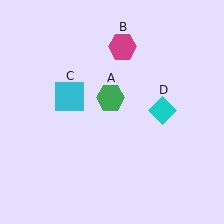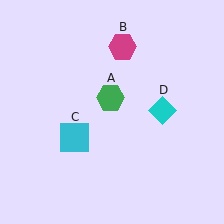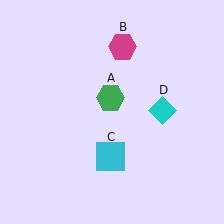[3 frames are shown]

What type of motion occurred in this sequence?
The cyan square (object C) rotated counterclockwise around the center of the scene.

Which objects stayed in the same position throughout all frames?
Green hexagon (object A) and magenta hexagon (object B) and cyan diamond (object D) remained stationary.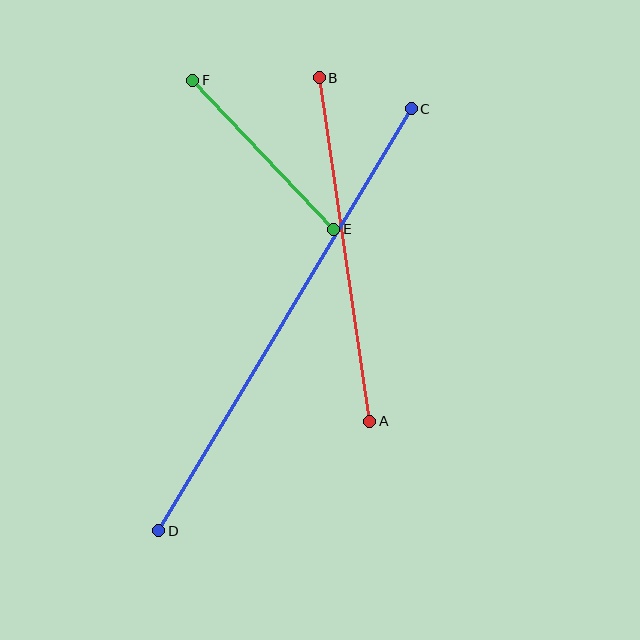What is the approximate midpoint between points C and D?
The midpoint is at approximately (285, 320) pixels.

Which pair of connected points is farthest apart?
Points C and D are farthest apart.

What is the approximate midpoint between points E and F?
The midpoint is at approximately (263, 155) pixels.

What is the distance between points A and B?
The distance is approximately 347 pixels.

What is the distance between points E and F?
The distance is approximately 205 pixels.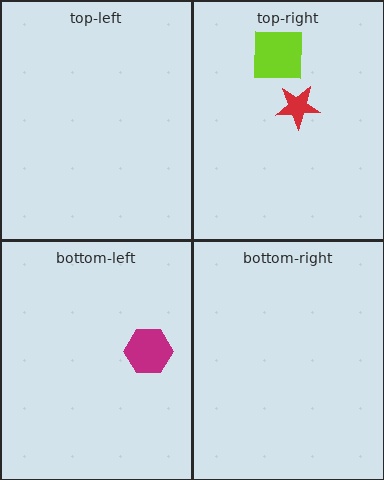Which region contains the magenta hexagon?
The bottom-left region.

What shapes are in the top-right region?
The lime square, the red star.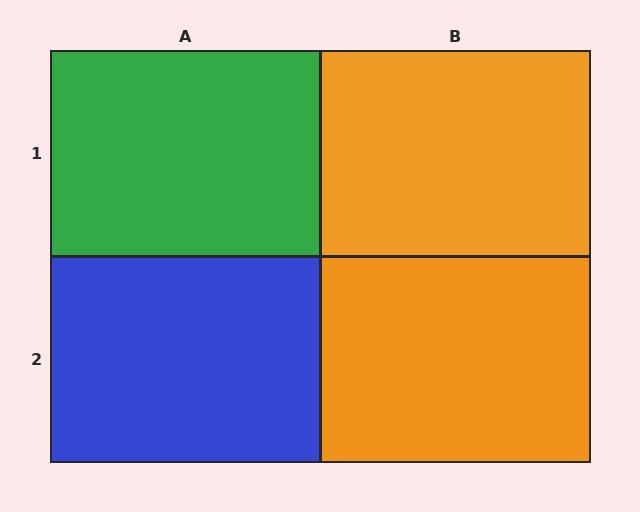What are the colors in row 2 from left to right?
Blue, orange.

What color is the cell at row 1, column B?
Orange.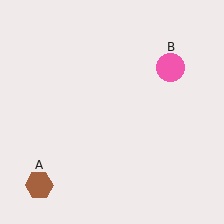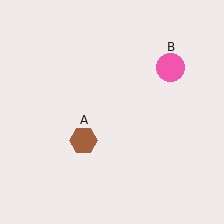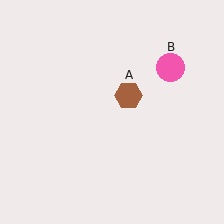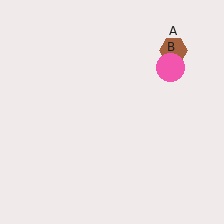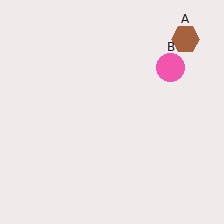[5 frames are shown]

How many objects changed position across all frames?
1 object changed position: brown hexagon (object A).